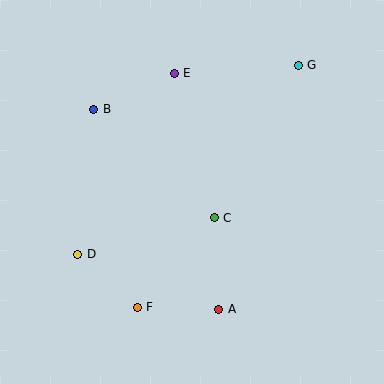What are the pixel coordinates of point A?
Point A is at (219, 309).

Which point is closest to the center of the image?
Point C at (214, 218) is closest to the center.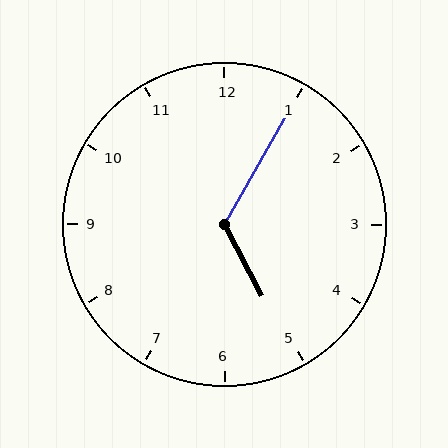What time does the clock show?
5:05.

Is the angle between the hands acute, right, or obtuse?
It is obtuse.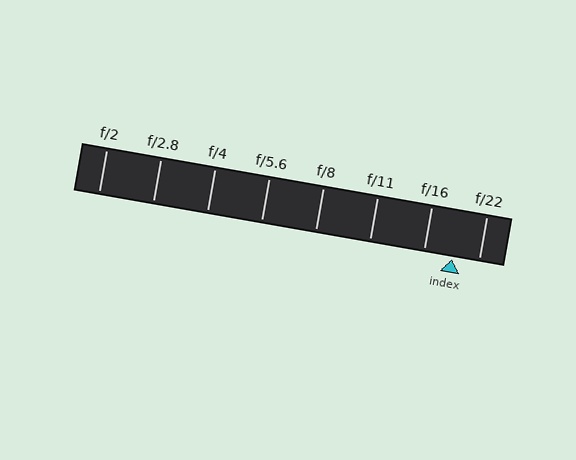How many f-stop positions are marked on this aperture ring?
There are 8 f-stop positions marked.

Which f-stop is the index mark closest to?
The index mark is closest to f/22.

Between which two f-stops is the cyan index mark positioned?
The index mark is between f/16 and f/22.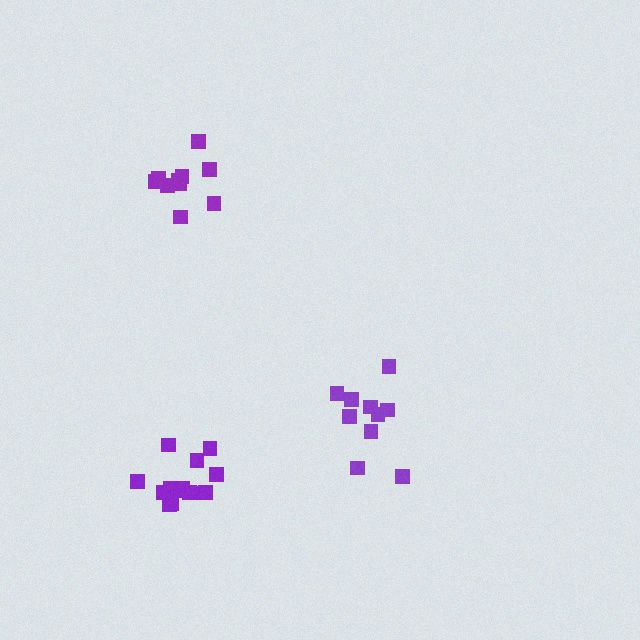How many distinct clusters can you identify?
There are 3 distinct clusters.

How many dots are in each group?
Group 1: 10 dots, Group 2: 10 dots, Group 3: 14 dots (34 total).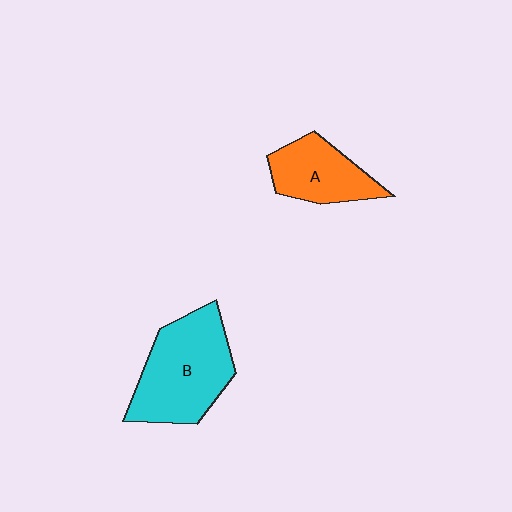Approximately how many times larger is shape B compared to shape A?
Approximately 1.6 times.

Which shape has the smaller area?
Shape A (orange).